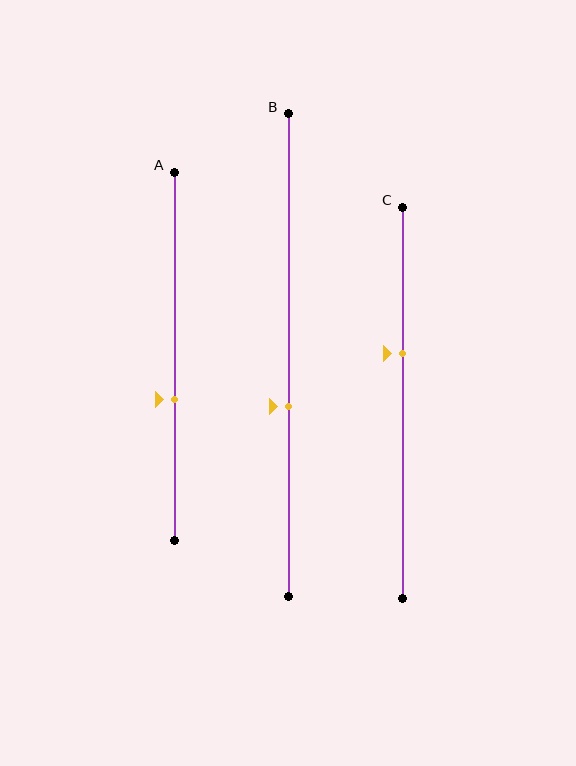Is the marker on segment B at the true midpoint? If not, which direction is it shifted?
No, the marker on segment B is shifted downward by about 11% of the segment length.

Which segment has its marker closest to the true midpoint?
Segment B has its marker closest to the true midpoint.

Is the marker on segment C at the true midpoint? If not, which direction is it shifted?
No, the marker on segment C is shifted upward by about 13% of the segment length.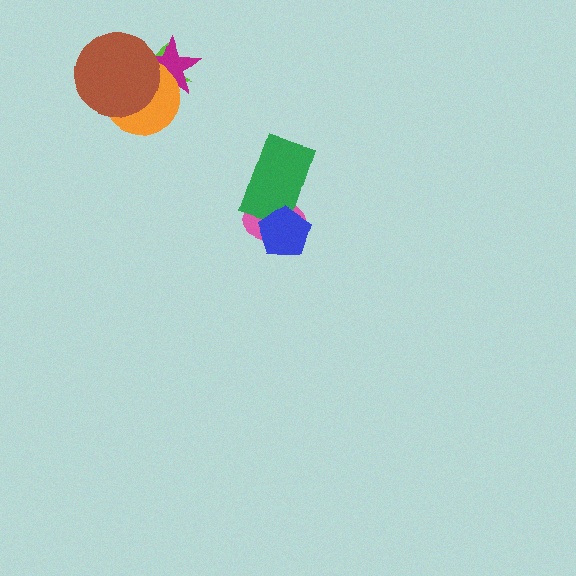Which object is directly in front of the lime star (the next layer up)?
The magenta star is directly in front of the lime star.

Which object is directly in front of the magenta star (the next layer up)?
The orange circle is directly in front of the magenta star.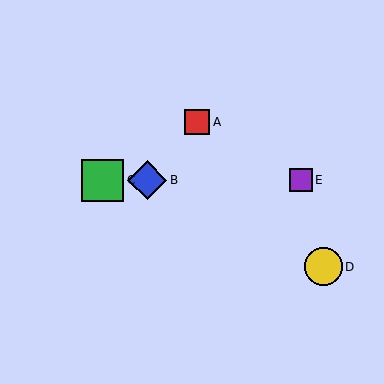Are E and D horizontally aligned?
No, E is at y≈180 and D is at y≈267.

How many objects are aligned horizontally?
3 objects (B, C, E) are aligned horizontally.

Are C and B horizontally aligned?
Yes, both are at y≈180.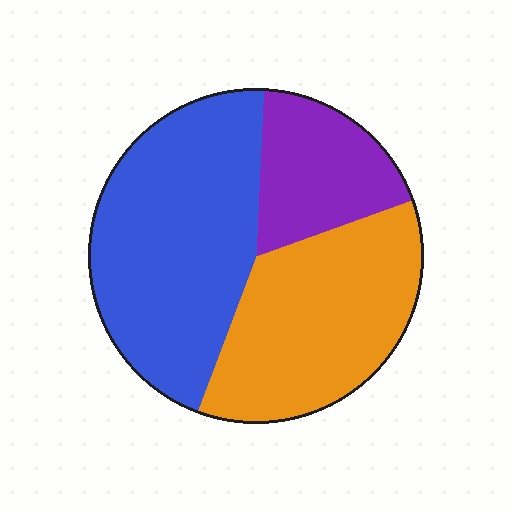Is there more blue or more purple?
Blue.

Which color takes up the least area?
Purple, at roughly 20%.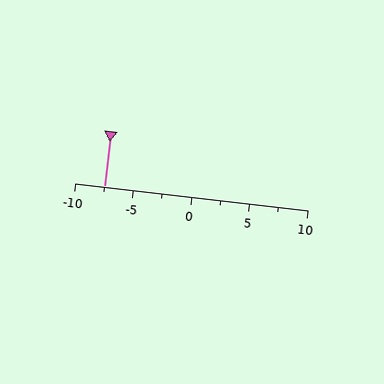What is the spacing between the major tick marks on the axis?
The major ticks are spaced 5 apart.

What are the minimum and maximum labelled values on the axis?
The axis runs from -10 to 10.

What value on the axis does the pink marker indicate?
The marker indicates approximately -7.5.